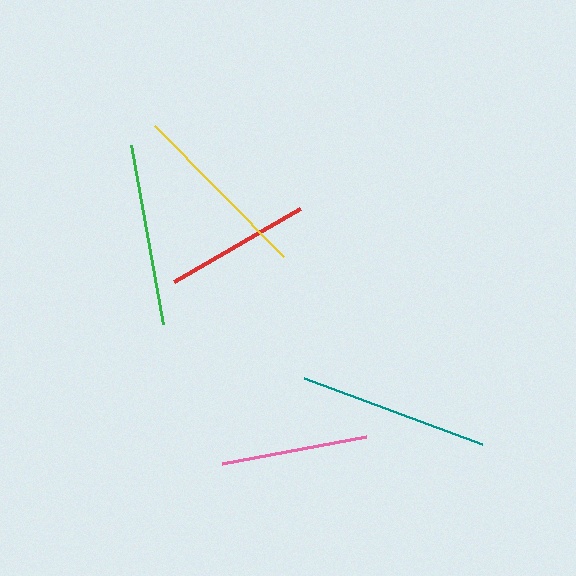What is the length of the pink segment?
The pink segment is approximately 147 pixels long.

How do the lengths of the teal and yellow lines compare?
The teal and yellow lines are approximately the same length.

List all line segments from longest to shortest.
From longest to shortest: teal, yellow, green, pink, red.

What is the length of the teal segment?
The teal segment is approximately 190 pixels long.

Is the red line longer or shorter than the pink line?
The pink line is longer than the red line.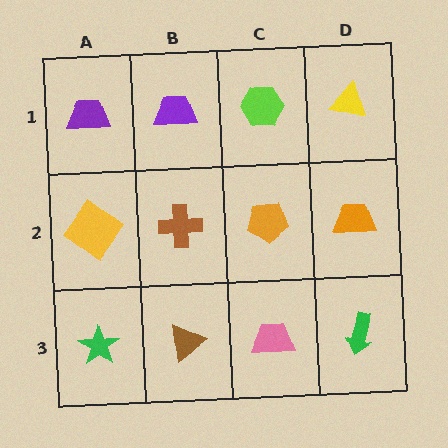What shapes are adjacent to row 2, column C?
A lime hexagon (row 1, column C), a pink trapezoid (row 3, column C), a brown cross (row 2, column B), an orange trapezoid (row 2, column D).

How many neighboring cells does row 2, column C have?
4.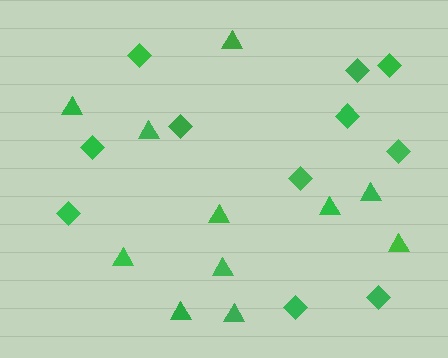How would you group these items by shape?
There are 2 groups: one group of diamonds (11) and one group of triangles (11).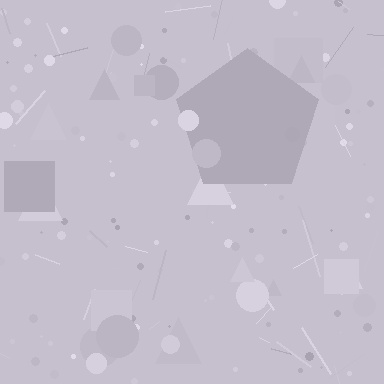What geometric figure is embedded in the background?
A pentagon is embedded in the background.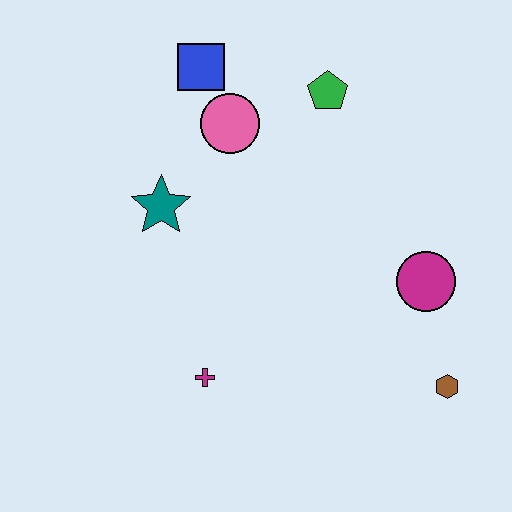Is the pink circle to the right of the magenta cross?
Yes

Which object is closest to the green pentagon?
The pink circle is closest to the green pentagon.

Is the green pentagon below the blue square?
Yes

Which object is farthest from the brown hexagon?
The blue square is farthest from the brown hexagon.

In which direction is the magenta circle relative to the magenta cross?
The magenta circle is to the right of the magenta cross.